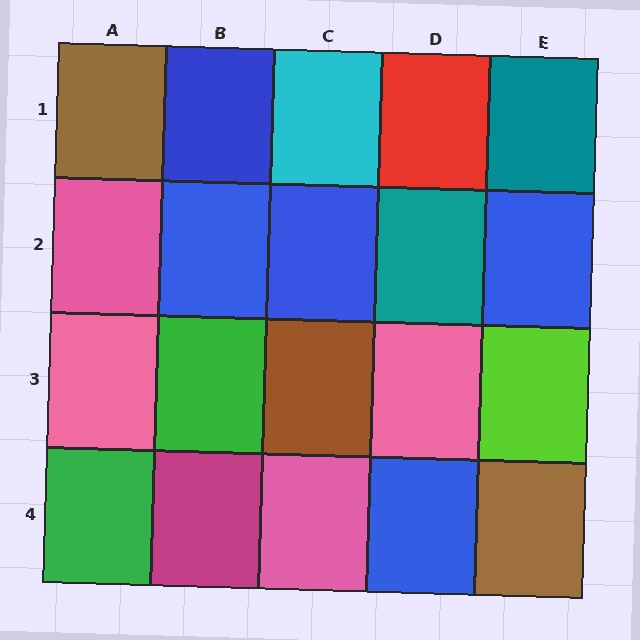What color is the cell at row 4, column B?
Magenta.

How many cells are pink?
4 cells are pink.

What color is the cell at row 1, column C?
Cyan.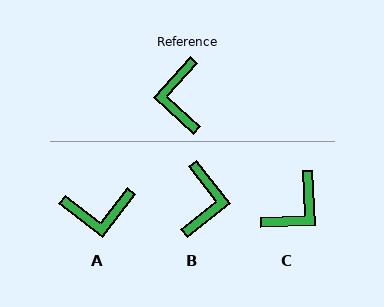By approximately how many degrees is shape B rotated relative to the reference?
Approximately 170 degrees counter-clockwise.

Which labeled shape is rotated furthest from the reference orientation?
B, about 170 degrees away.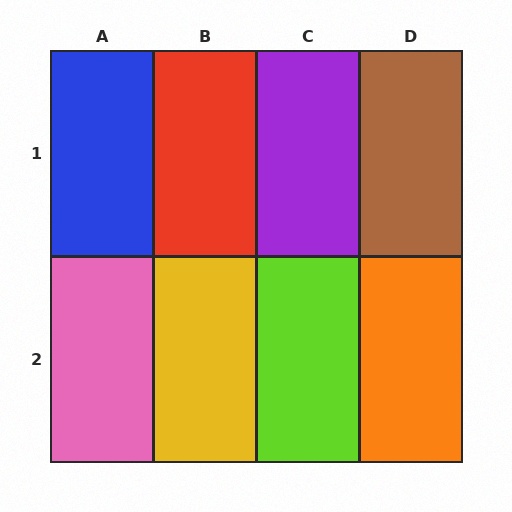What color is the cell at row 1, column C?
Purple.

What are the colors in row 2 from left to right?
Pink, yellow, lime, orange.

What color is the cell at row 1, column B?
Red.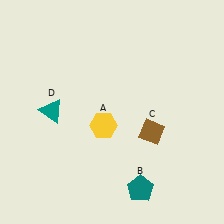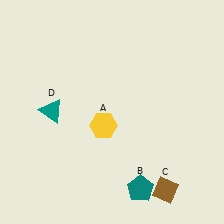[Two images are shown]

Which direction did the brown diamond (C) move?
The brown diamond (C) moved down.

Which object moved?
The brown diamond (C) moved down.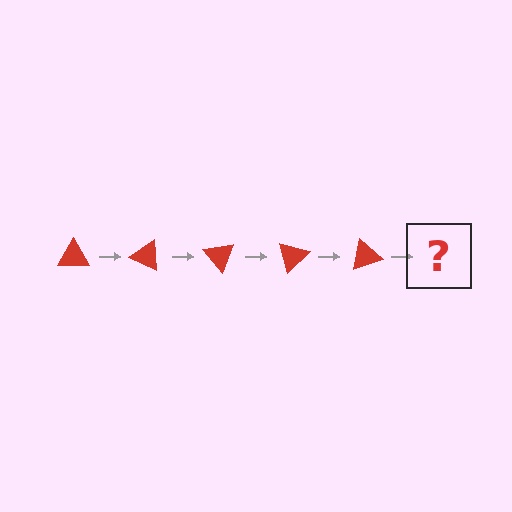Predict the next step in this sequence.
The next step is a red triangle rotated 125 degrees.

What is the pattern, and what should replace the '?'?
The pattern is that the triangle rotates 25 degrees each step. The '?' should be a red triangle rotated 125 degrees.